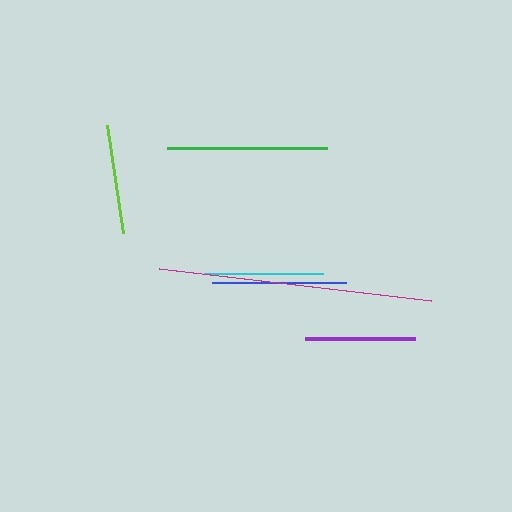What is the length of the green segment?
The green segment is approximately 160 pixels long.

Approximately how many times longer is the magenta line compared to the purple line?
The magenta line is approximately 2.5 times the length of the purple line.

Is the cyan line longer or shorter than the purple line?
The cyan line is longer than the purple line.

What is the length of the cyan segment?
The cyan segment is approximately 119 pixels long.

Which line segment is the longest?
The magenta line is the longest at approximately 274 pixels.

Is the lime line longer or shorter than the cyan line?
The cyan line is longer than the lime line.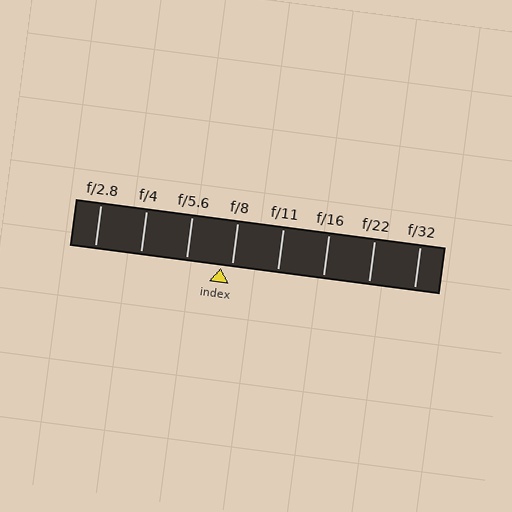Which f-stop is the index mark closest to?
The index mark is closest to f/8.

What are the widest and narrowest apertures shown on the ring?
The widest aperture shown is f/2.8 and the narrowest is f/32.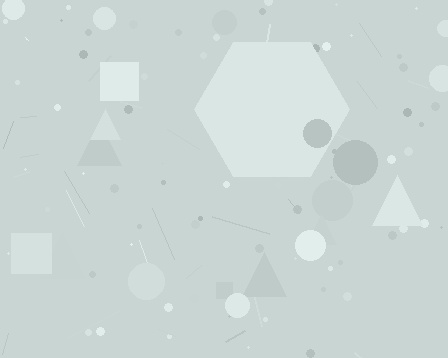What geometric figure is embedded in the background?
A hexagon is embedded in the background.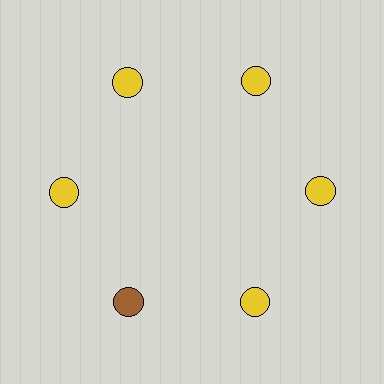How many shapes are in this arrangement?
There are 6 shapes arranged in a ring pattern.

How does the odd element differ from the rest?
It has a different color: brown instead of yellow.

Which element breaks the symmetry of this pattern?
The brown circle at roughly the 7 o'clock position breaks the symmetry. All other shapes are yellow circles.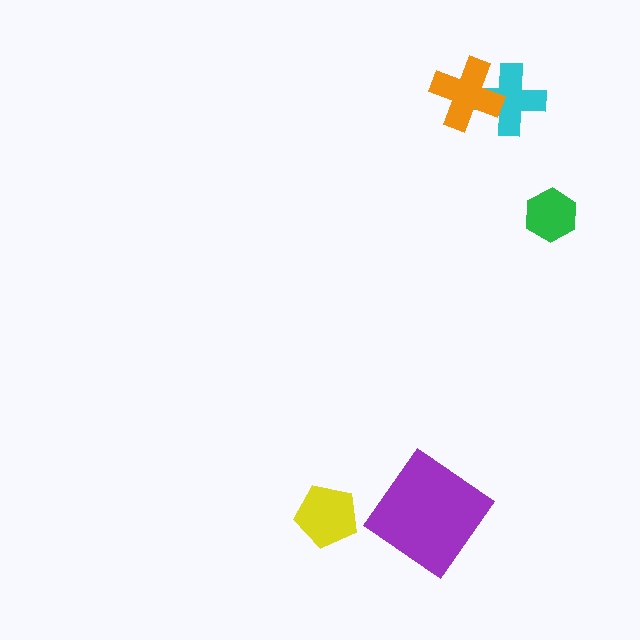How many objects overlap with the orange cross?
1 object overlaps with the orange cross.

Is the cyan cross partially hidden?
Yes, it is partially covered by another shape.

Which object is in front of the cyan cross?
The orange cross is in front of the cyan cross.